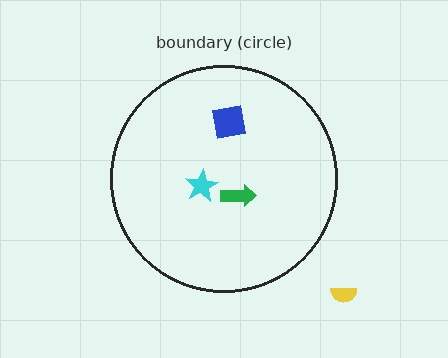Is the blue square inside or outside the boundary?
Inside.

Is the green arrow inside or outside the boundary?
Inside.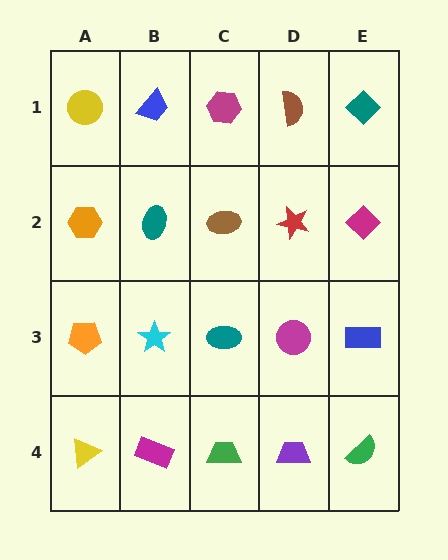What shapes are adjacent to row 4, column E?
A blue rectangle (row 3, column E), a purple trapezoid (row 4, column D).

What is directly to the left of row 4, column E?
A purple trapezoid.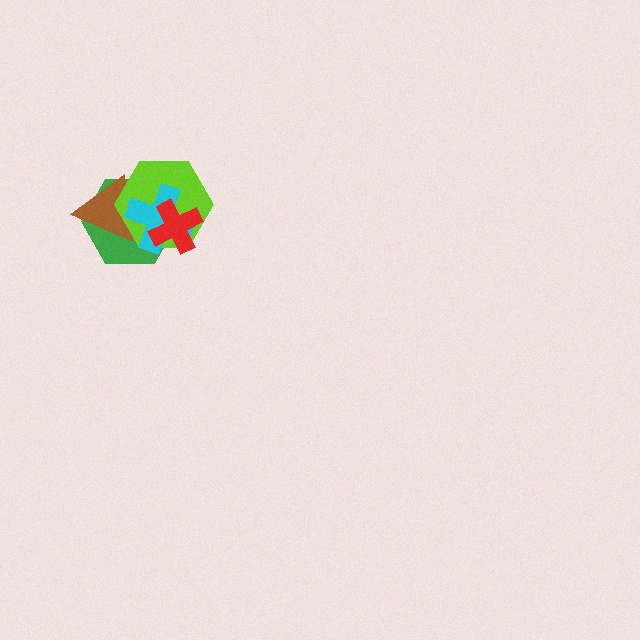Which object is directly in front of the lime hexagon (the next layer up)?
The cyan cross is directly in front of the lime hexagon.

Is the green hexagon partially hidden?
Yes, it is partially covered by another shape.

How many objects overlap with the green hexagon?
4 objects overlap with the green hexagon.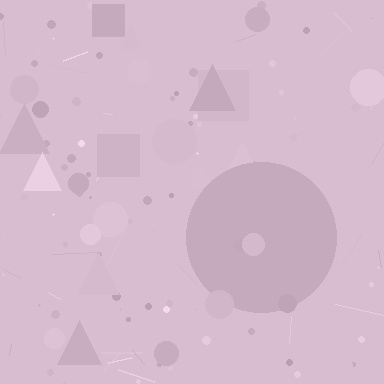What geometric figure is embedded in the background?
A circle is embedded in the background.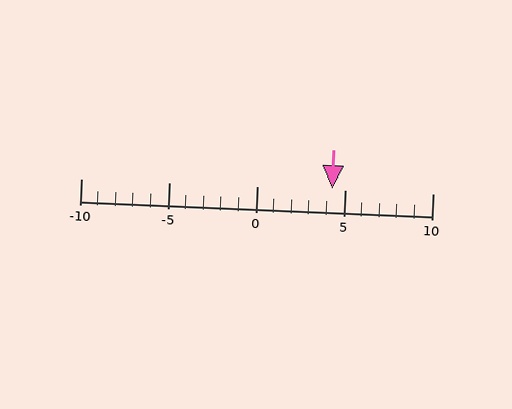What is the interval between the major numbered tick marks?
The major tick marks are spaced 5 units apart.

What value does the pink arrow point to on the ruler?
The pink arrow points to approximately 4.